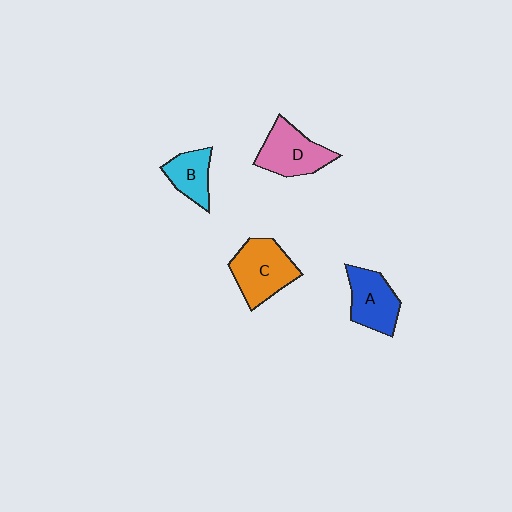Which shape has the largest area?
Shape C (orange).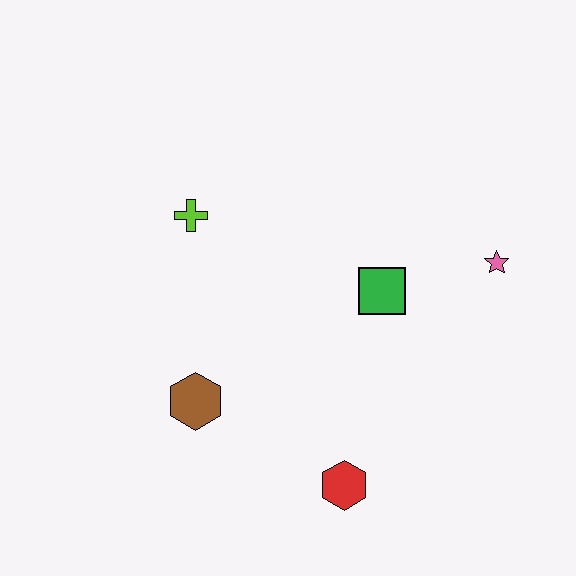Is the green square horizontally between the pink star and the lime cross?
Yes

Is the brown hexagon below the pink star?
Yes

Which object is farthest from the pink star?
The brown hexagon is farthest from the pink star.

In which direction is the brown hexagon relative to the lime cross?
The brown hexagon is below the lime cross.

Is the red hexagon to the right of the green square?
No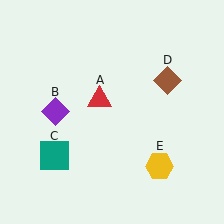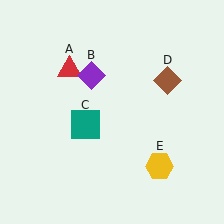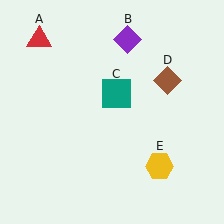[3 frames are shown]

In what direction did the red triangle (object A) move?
The red triangle (object A) moved up and to the left.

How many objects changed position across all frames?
3 objects changed position: red triangle (object A), purple diamond (object B), teal square (object C).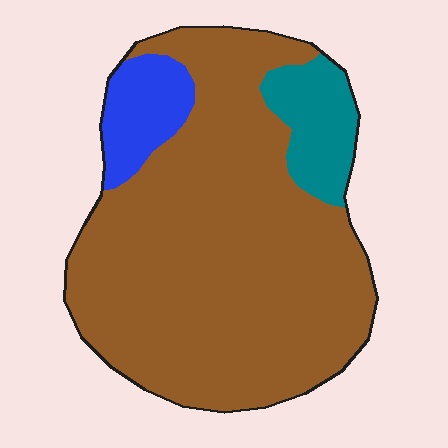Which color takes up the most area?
Brown, at roughly 80%.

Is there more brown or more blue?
Brown.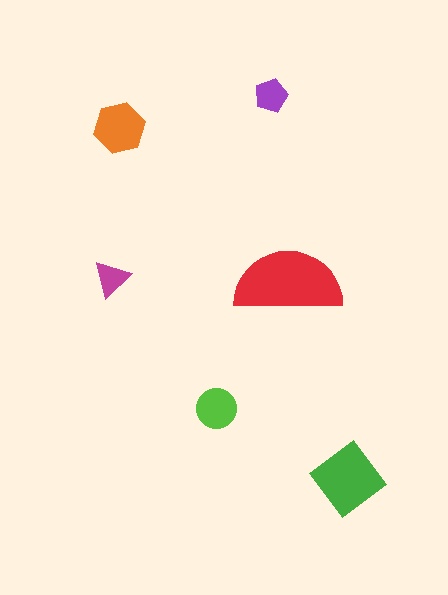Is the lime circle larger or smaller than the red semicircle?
Smaller.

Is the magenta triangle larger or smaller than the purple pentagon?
Smaller.